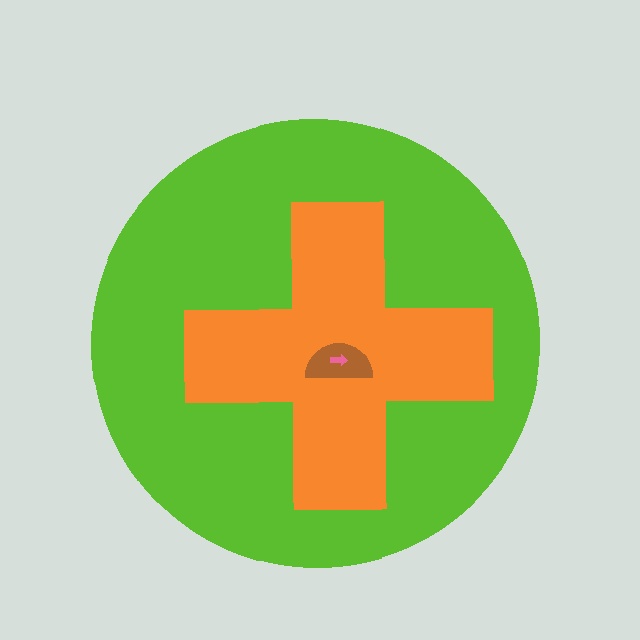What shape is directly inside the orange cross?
The brown semicircle.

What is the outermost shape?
The lime circle.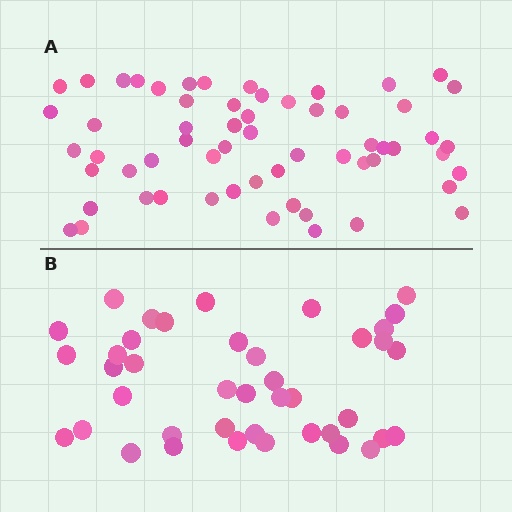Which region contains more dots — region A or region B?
Region A (the top region) has more dots.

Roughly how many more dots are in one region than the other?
Region A has approximately 20 more dots than region B.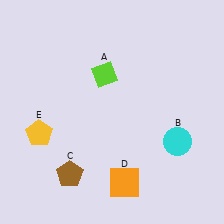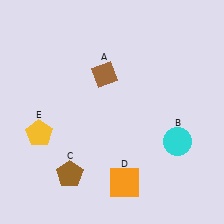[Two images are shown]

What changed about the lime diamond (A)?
In Image 1, A is lime. In Image 2, it changed to brown.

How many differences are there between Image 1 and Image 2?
There is 1 difference between the two images.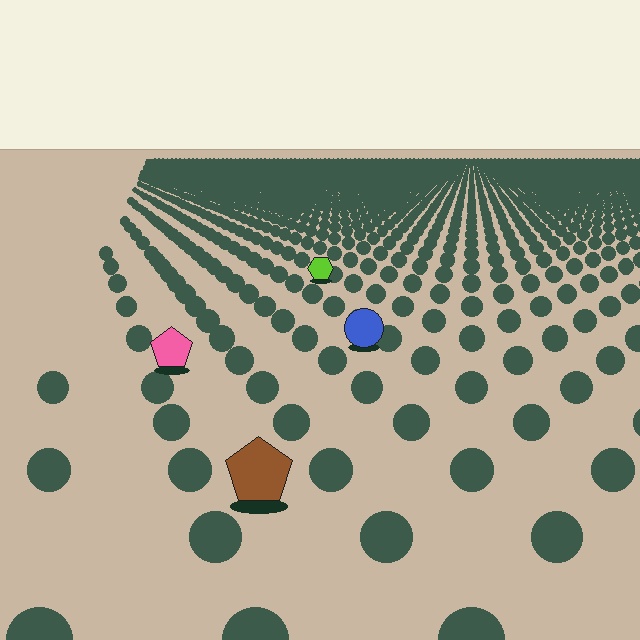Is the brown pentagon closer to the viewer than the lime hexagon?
Yes. The brown pentagon is closer — you can tell from the texture gradient: the ground texture is coarser near it.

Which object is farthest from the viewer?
The lime hexagon is farthest from the viewer. It appears smaller and the ground texture around it is denser.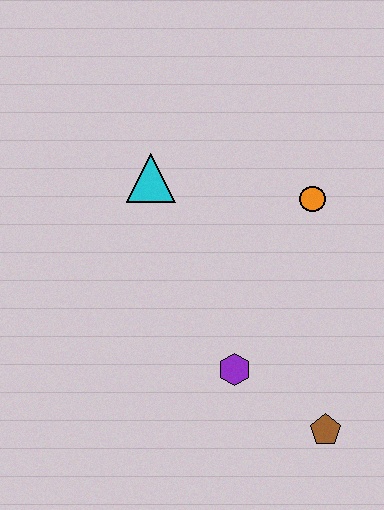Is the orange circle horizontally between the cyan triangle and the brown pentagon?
Yes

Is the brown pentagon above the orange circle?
No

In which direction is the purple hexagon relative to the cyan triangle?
The purple hexagon is below the cyan triangle.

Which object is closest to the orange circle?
The cyan triangle is closest to the orange circle.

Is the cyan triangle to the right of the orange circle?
No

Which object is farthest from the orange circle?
The brown pentagon is farthest from the orange circle.